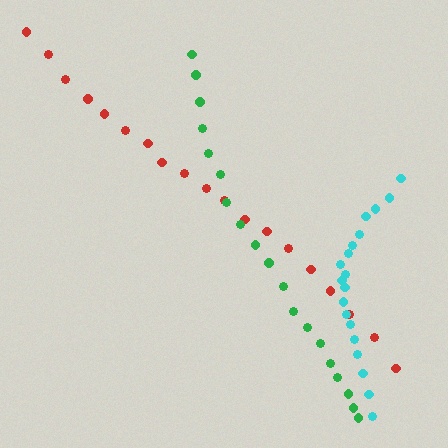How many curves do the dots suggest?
There are 3 distinct paths.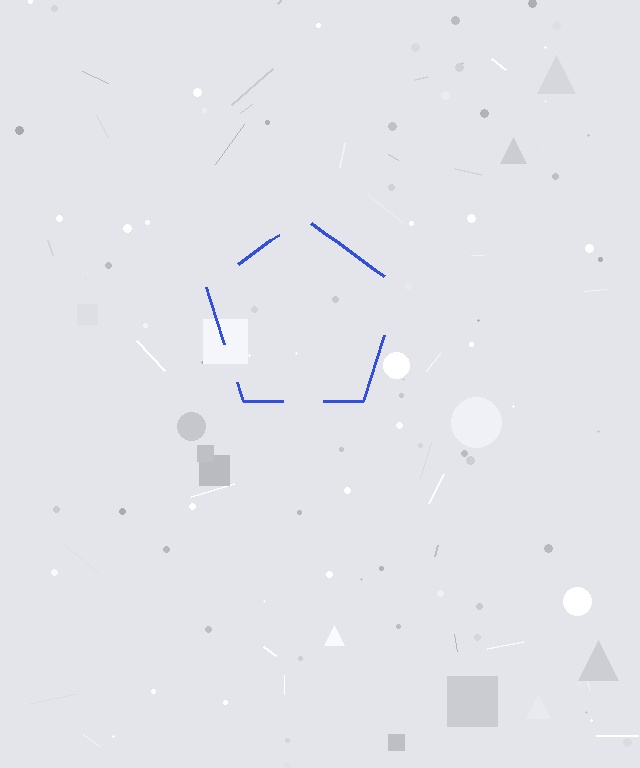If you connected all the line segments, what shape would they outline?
They would outline a pentagon.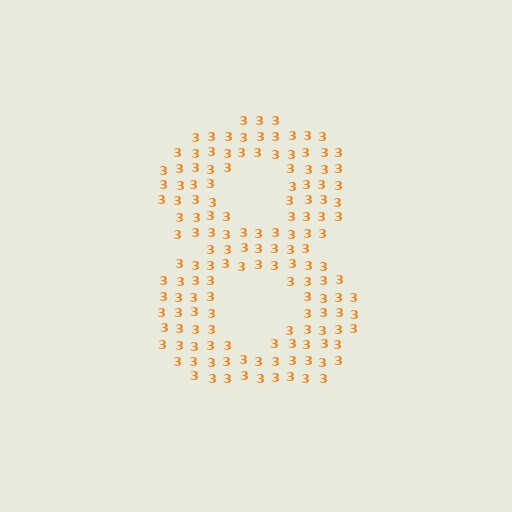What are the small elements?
The small elements are digit 3's.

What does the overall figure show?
The overall figure shows the digit 8.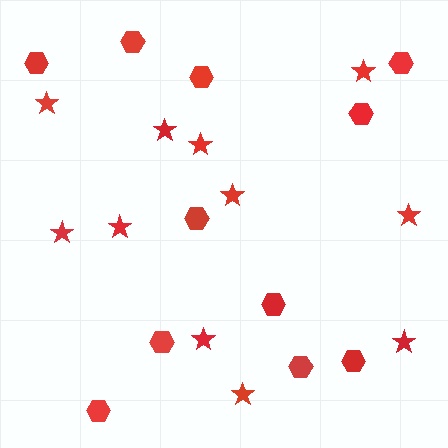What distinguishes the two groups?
There are 2 groups: one group of hexagons (11) and one group of stars (11).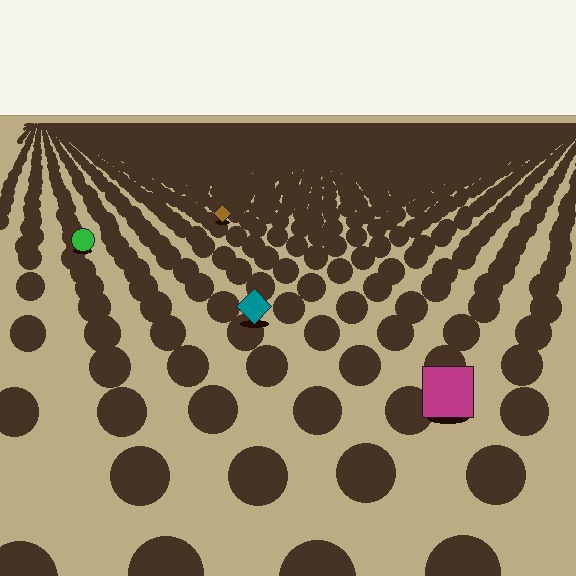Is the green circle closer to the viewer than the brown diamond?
Yes. The green circle is closer — you can tell from the texture gradient: the ground texture is coarser near it.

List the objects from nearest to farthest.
From nearest to farthest: the magenta square, the teal diamond, the green circle, the brown diamond.